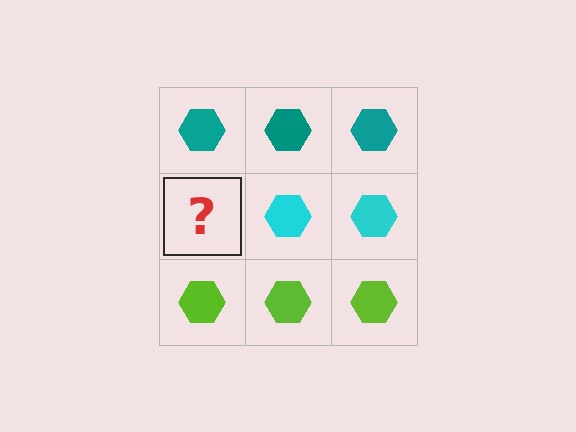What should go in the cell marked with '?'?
The missing cell should contain a cyan hexagon.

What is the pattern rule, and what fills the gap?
The rule is that each row has a consistent color. The gap should be filled with a cyan hexagon.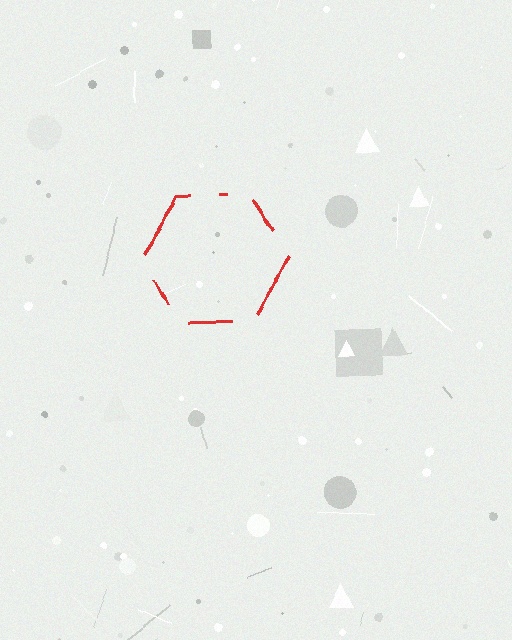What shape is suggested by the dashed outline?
The dashed outline suggests a hexagon.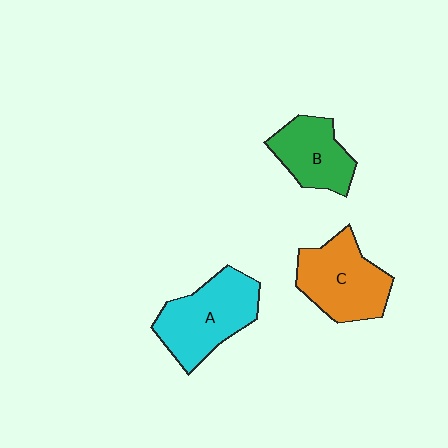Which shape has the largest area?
Shape A (cyan).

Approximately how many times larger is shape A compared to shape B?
Approximately 1.4 times.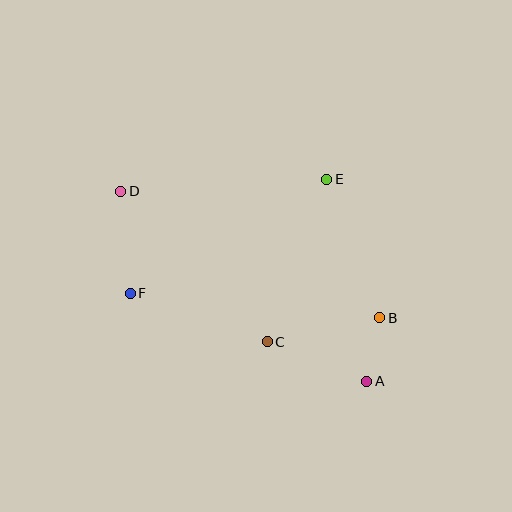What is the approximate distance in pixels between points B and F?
The distance between B and F is approximately 251 pixels.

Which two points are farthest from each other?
Points A and D are farthest from each other.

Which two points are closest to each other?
Points A and B are closest to each other.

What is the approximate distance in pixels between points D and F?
The distance between D and F is approximately 103 pixels.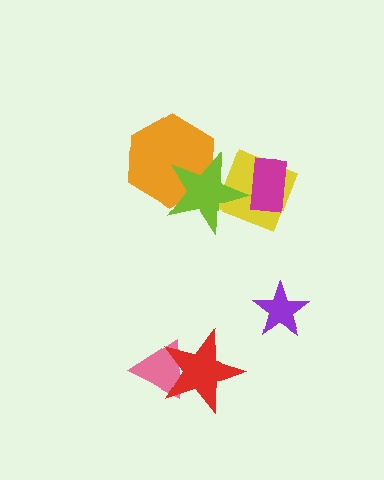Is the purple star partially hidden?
No, no other shape covers it.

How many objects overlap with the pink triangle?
1 object overlaps with the pink triangle.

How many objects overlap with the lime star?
2 objects overlap with the lime star.